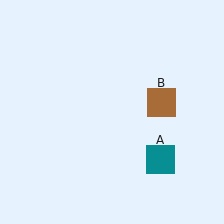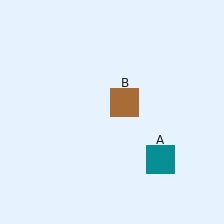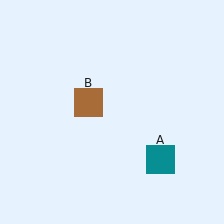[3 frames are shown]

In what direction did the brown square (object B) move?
The brown square (object B) moved left.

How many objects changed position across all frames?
1 object changed position: brown square (object B).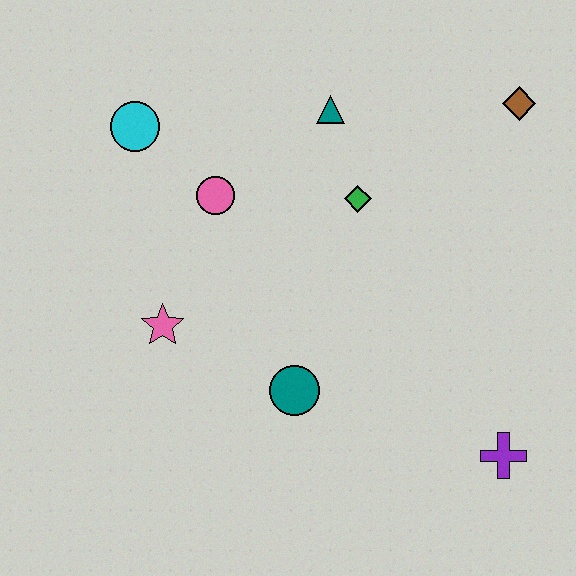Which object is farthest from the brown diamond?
The pink star is farthest from the brown diamond.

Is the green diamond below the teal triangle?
Yes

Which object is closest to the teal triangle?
The green diamond is closest to the teal triangle.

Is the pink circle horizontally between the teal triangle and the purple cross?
No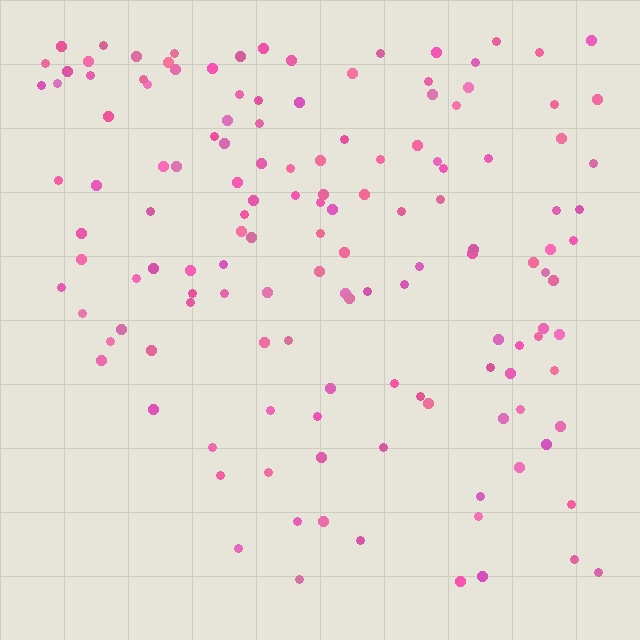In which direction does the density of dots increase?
From bottom to top, with the top side densest.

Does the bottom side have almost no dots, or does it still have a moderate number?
Still a moderate number, just noticeably fewer than the top.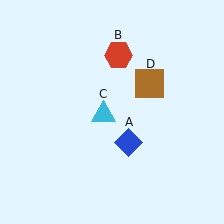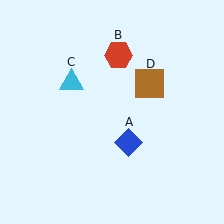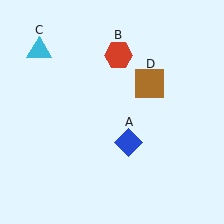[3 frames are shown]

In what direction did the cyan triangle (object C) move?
The cyan triangle (object C) moved up and to the left.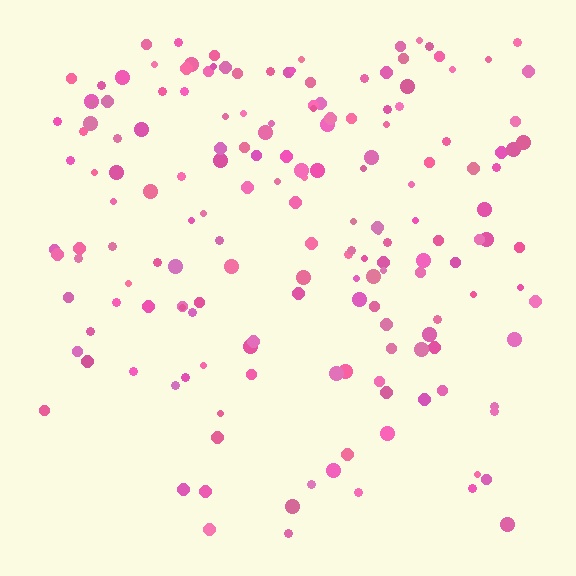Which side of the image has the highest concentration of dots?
The top.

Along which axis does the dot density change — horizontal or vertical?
Vertical.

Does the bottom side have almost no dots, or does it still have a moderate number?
Still a moderate number, just noticeably fewer than the top.